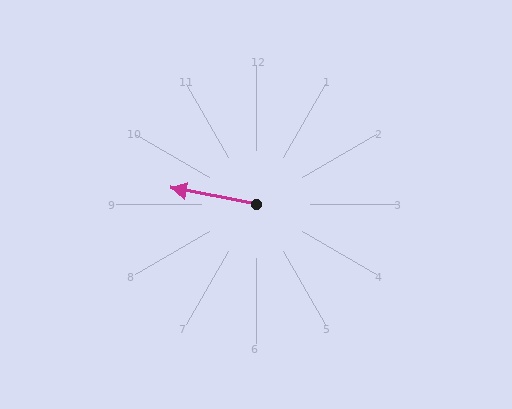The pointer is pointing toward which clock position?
Roughly 9 o'clock.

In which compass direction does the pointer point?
West.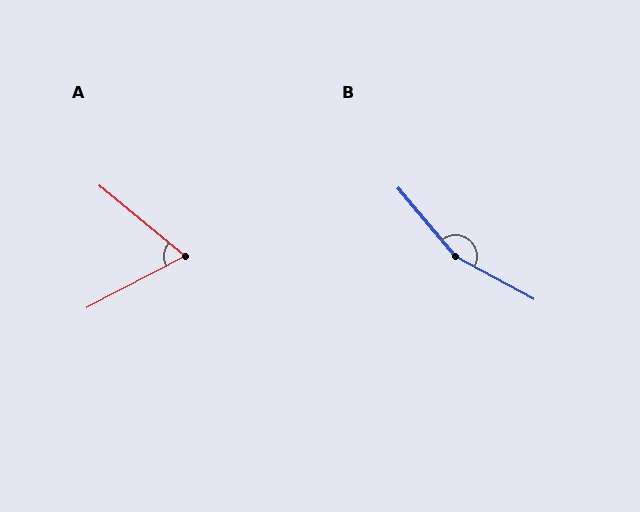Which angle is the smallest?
A, at approximately 67 degrees.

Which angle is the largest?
B, at approximately 158 degrees.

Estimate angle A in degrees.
Approximately 67 degrees.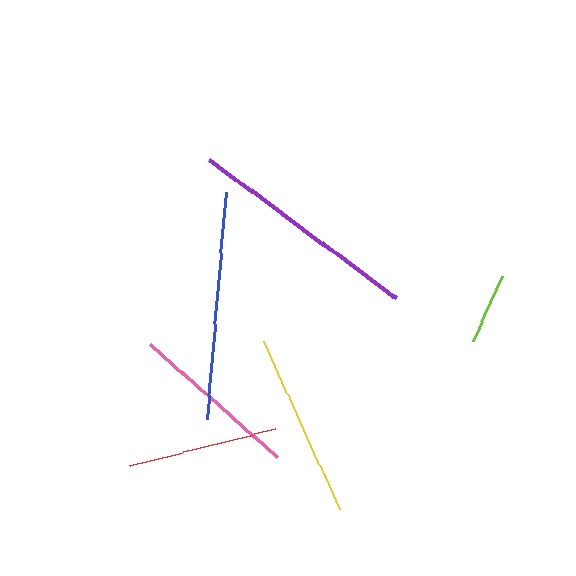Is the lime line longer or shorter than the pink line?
The pink line is longer than the lime line.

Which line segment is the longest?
The purple line is the longest at approximately 232 pixels.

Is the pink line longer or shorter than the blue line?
The blue line is longer than the pink line.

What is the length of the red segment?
The red segment is approximately 150 pixels long.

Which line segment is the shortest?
The lime line is the shortest at approximately 71 pixels.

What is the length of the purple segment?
The purple segment is approximately 232 pixels long.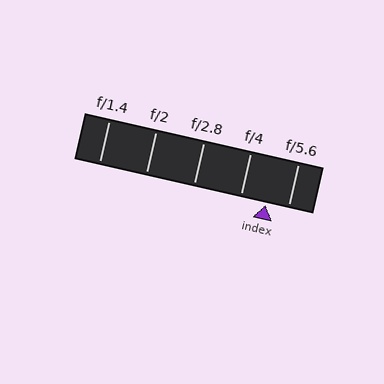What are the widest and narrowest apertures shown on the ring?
The widest aperture shown is f/1.4 and the narrowest is f/5.6.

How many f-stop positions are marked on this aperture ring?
There are 5 f-stop positions marked.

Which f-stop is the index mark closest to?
The index mark is closest to f/5.6.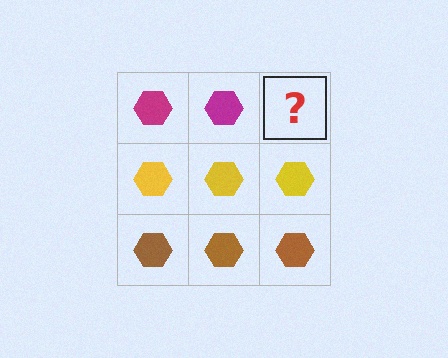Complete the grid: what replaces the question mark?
The question mark should be replaced with a magenta hexagon.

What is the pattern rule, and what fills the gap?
The rule is that each row has a consistent color. The gap should be filled with a magenta hexagon.